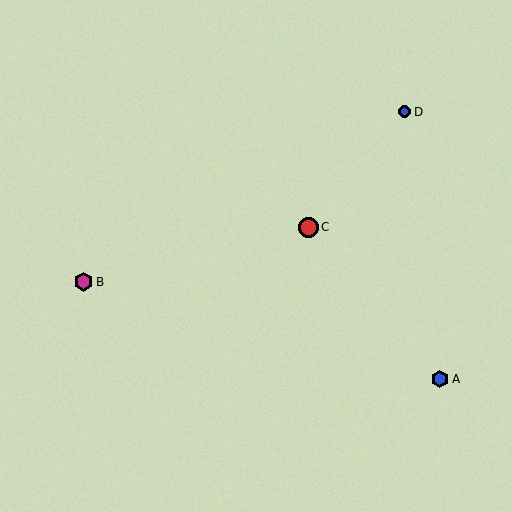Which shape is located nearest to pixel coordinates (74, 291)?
The magenta hexagon (labeled B) at (83, 282) is nearest to that location.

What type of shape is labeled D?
Shape D is a blue circle.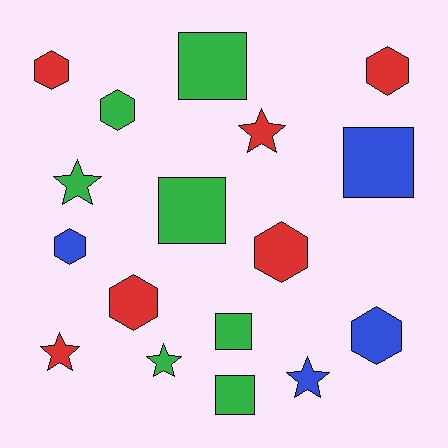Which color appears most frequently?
Green, with 7 objects.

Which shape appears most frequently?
Hexagon, with 7 objects.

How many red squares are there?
There are no red squares.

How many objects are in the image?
There are 17 objects.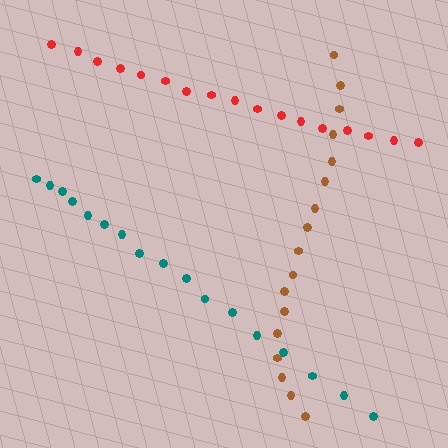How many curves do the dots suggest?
There are 3 distinct paths.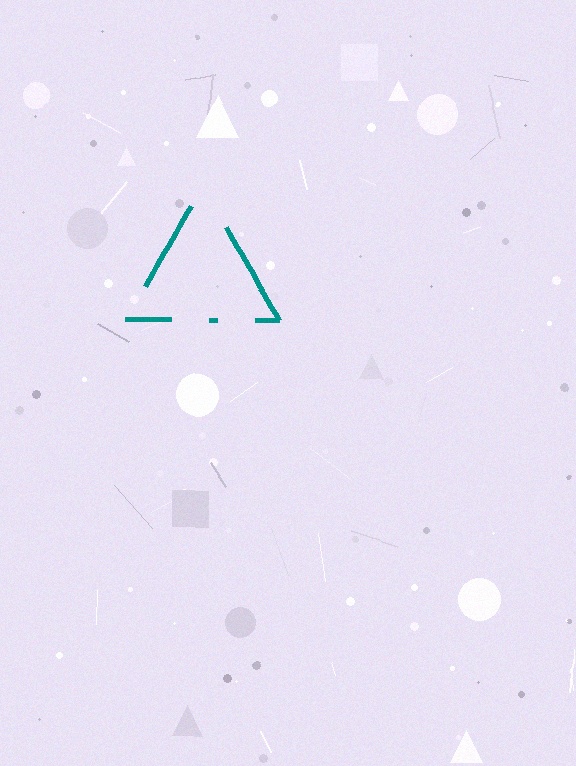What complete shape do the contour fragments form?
The contour fragments form a triangle.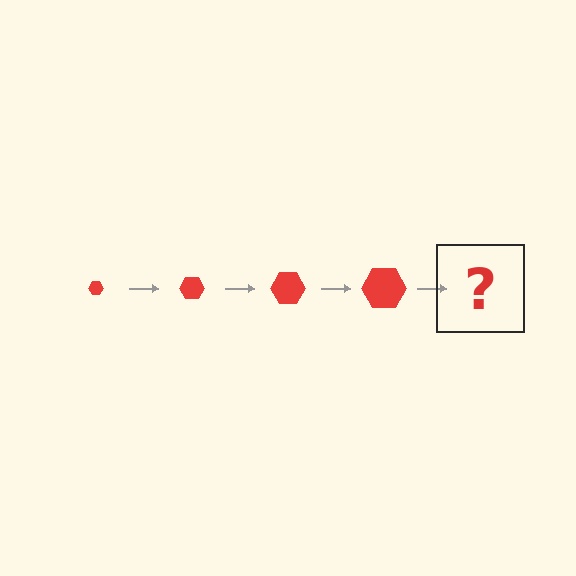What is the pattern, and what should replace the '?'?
The pattern is that the hexagon gets progressively larger each step. The '?' should be a red hexagon, larger than the previous one.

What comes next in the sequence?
The next element should be a red hexagon, larger than the previous one.